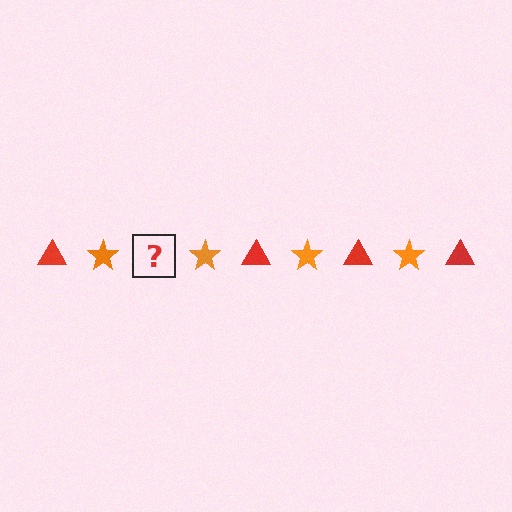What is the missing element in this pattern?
The missing element is a red triangle.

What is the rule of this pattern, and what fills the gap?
The rule is that the pattern alternates between red triangle and orange star. The gap should be filled with a red triangle.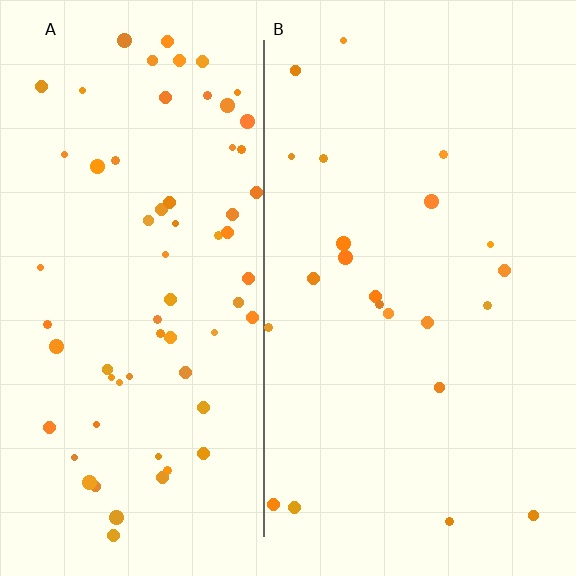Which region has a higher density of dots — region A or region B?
A (the left).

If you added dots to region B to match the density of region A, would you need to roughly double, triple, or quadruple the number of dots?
Approximately triple.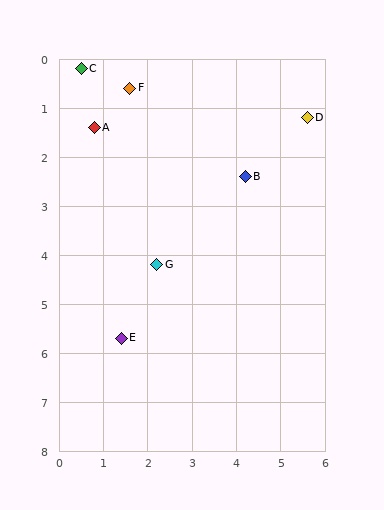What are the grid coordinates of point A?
Point A is at approximately (0.8, 1.4).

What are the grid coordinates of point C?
Point C is at approximately (0.5, 0.2).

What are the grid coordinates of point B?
Point B is at approximately (4.2, 2.4).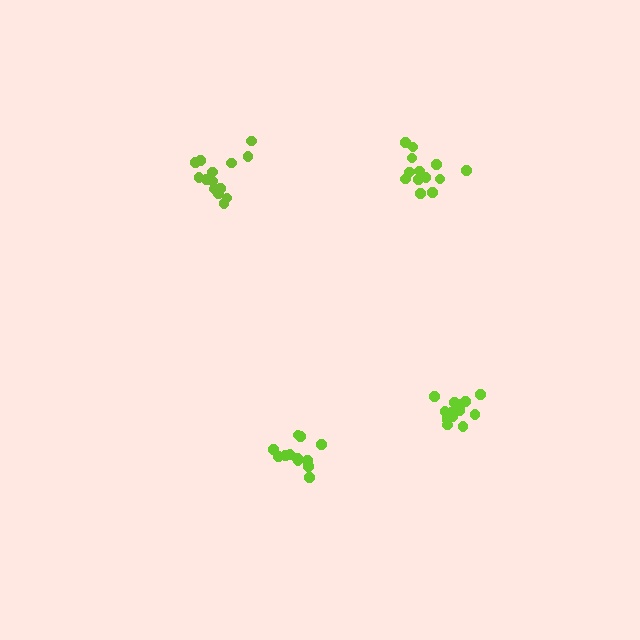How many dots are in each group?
Group 1: 13 dots, Group 2: 14 dots, Group 3: 13 dots, Group 4: 14 dots (54 total).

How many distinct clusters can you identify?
There are 4 distinct clusters.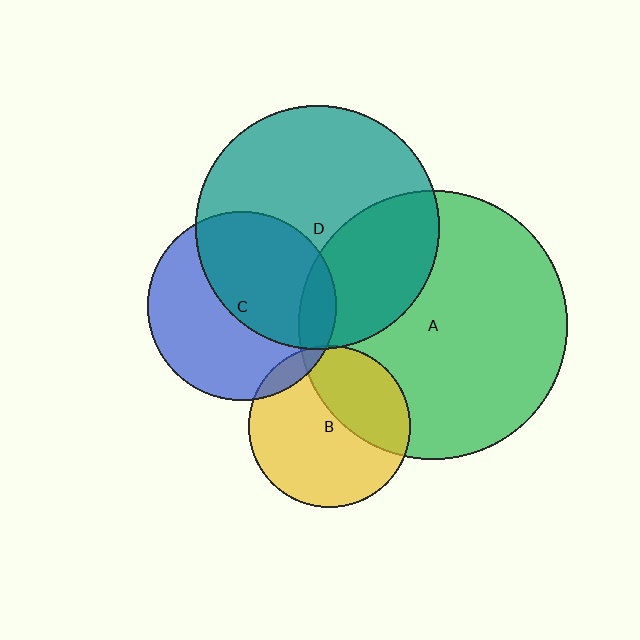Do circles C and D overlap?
Yes.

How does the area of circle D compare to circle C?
Approximately 1.7 times.